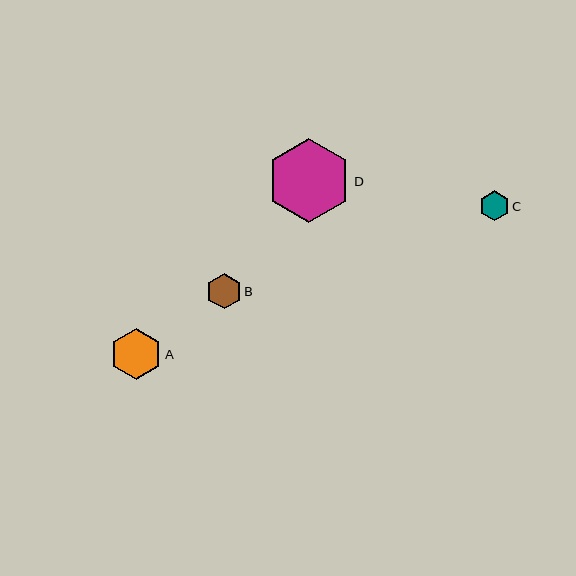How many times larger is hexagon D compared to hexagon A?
Hexagon D is approximately 1.7 times the size of hexagon A.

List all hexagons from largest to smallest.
From largest to smallest: D, A, B, C.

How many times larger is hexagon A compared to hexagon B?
Hexagon A is approximately 1.5 times the size of hexagon B.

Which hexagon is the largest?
Hexagon D is the largest with a size of approximately 85 pixels.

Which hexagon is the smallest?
Hexagon C is the smallest with a size of approximately 30 pixels.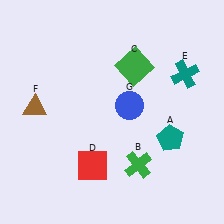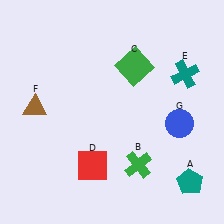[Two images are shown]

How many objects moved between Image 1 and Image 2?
2 objects moved between the two images.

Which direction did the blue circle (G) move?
The blue circle (G) moved right.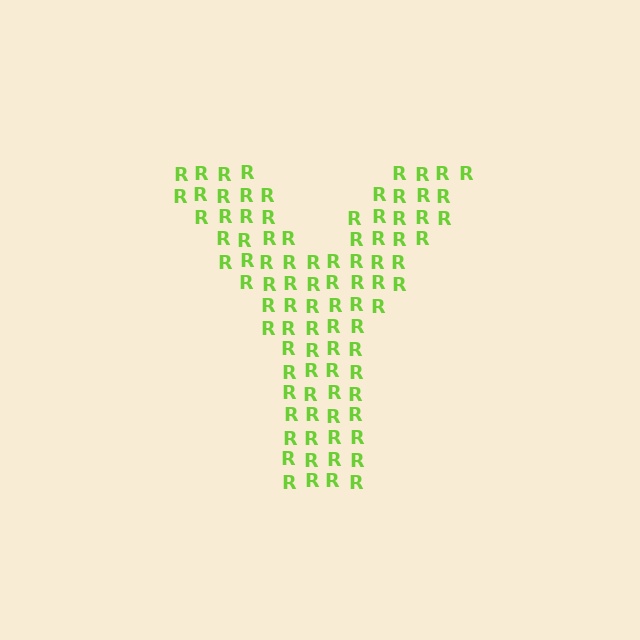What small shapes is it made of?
It is made of small letter R's.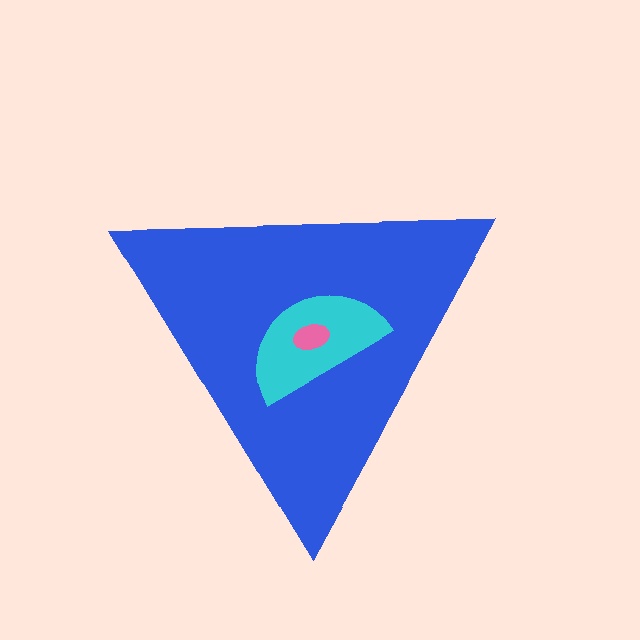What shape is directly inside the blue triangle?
The cyan semicircle.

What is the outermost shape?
The blue triangle.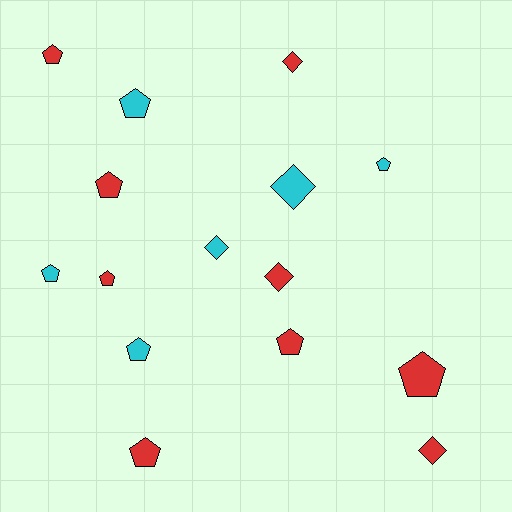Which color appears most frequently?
Red, with 9 objects.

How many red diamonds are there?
There are 3 red diamonds.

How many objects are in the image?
There are 15 objects.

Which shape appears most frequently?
Pentagon, with 10 objects.